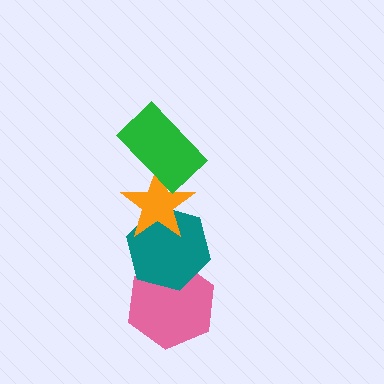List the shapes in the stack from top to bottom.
From top to bottom: the green rectangle, the orange star, the teal hexagon, the pink hexagon.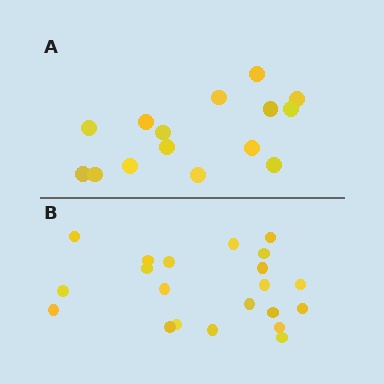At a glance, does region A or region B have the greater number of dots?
Region B (the bottom region) has more dots.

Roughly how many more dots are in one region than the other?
Region B has about 6 more dots than region A.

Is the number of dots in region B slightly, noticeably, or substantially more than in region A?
Region B has noticeably more, but not dramatically so. The ratio is roughly 1.4 to 1.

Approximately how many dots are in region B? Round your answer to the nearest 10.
About 20 dots. (The exact count is 21, which rounds to 20.)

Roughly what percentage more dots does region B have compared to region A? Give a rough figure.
About 40% more.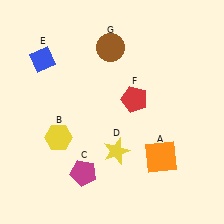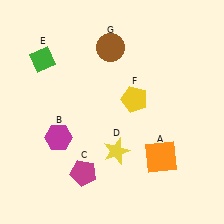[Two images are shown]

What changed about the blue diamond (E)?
In Image 1, E is blue. In Image 2, it changed to green.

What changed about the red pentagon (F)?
In Image 1, F is red. In Image 2, it changed to yellow.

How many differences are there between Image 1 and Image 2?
There are 3 differences between the two images.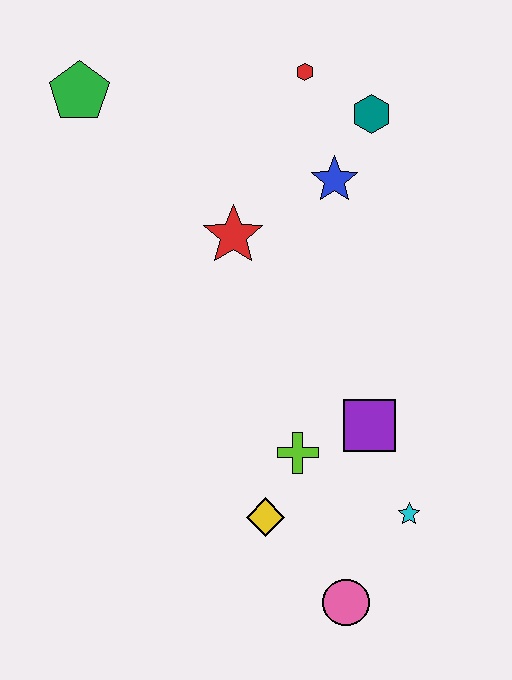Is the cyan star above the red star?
No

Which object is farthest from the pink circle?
The green pentagon is farthest from the pink circle.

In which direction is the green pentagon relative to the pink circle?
The green pentagon is above the pink circle.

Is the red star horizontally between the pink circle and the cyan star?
No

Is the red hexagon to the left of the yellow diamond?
No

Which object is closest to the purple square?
The lime cross is closest to the purple square.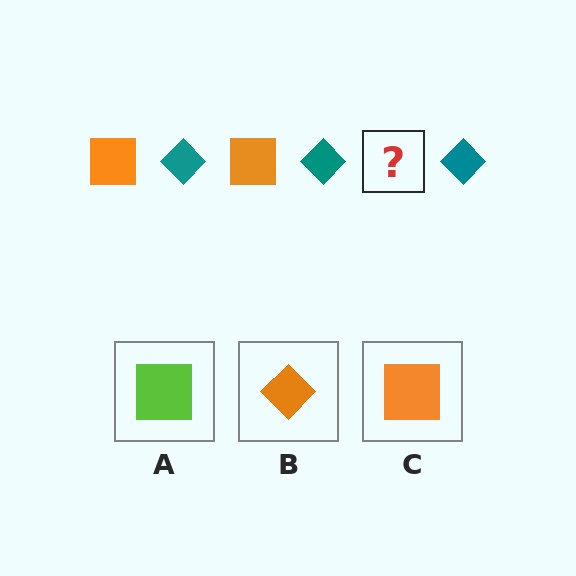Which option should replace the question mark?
Option C.